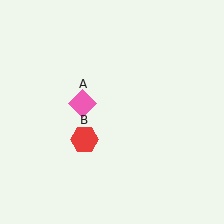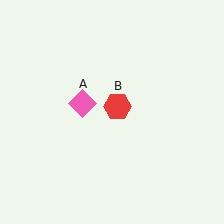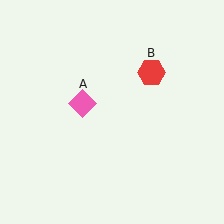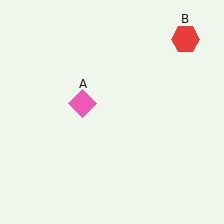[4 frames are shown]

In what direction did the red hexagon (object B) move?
The red hexagon (object B) moved up and to the right.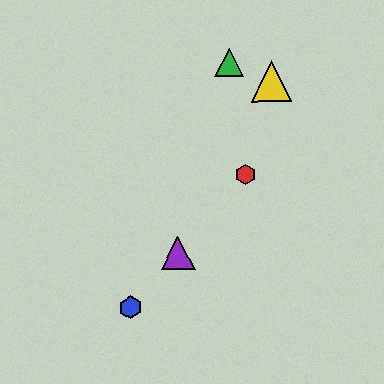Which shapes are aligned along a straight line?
The red hexagon, the blue hexagon, the purple triangle are aligned along a straight line.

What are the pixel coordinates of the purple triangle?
The purple triangle is at (178, 253).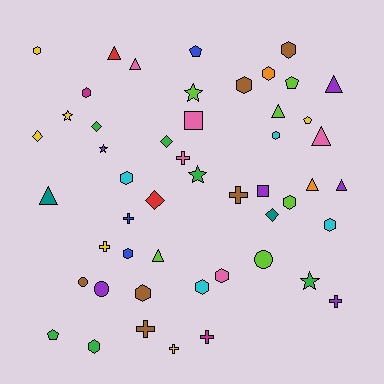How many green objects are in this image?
There are 6 green objects.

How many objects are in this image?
There are 50 objects.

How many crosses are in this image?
There are 8 crosses.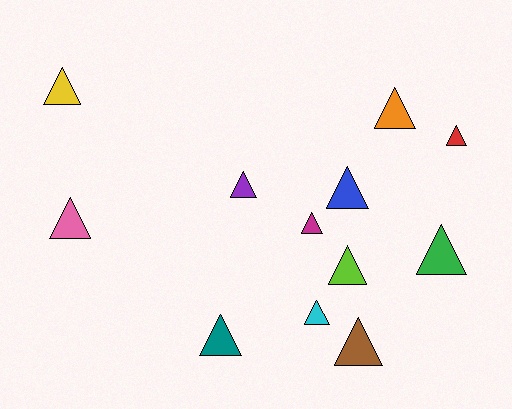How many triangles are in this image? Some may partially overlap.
There are 12 triangles.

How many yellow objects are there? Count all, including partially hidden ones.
There is 1 yellow object.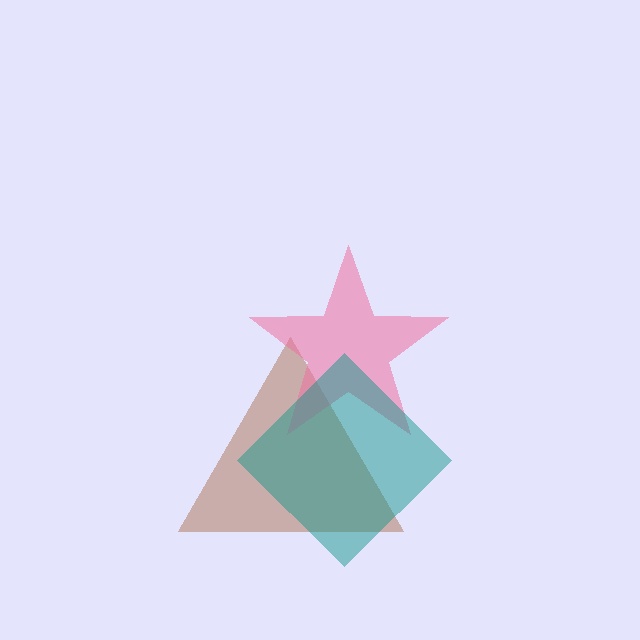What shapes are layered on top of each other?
The layered shapes are: a brown triangle, a pink star, a teal diamond.